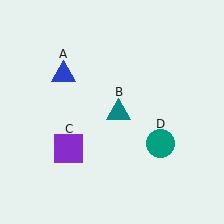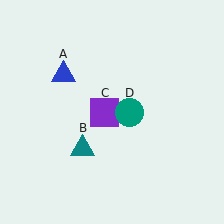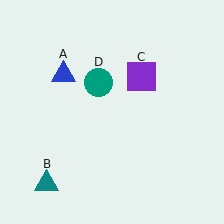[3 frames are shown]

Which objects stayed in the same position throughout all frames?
Blue triangle (object A) remained stationary.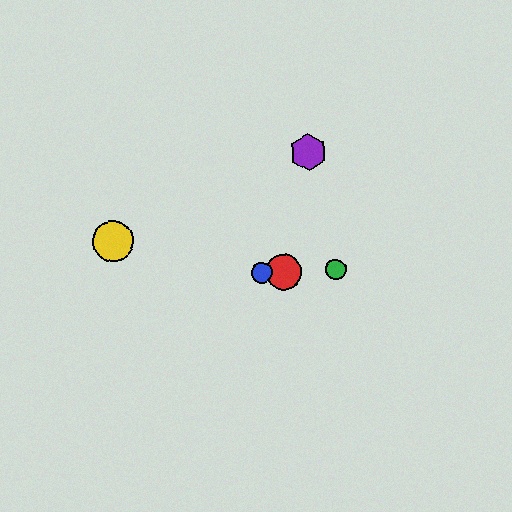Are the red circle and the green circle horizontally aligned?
Yes, both are at y≈272.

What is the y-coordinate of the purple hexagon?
The purple hexagon is at y≈152.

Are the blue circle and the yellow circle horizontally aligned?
No, the blue circle is at y≈273 and the yellow circle is at y≈241.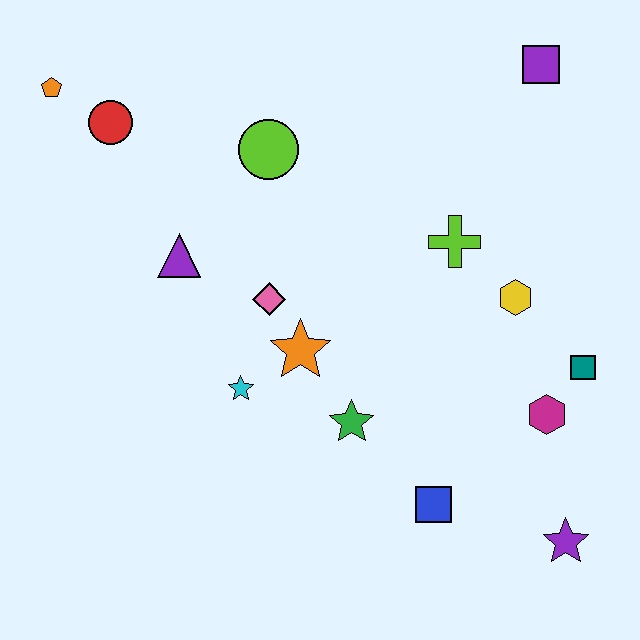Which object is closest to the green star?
The orange star is closest to the green star.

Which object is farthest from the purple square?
The orange pentagon is farthest from the purple square.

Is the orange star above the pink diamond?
No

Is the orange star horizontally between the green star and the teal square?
No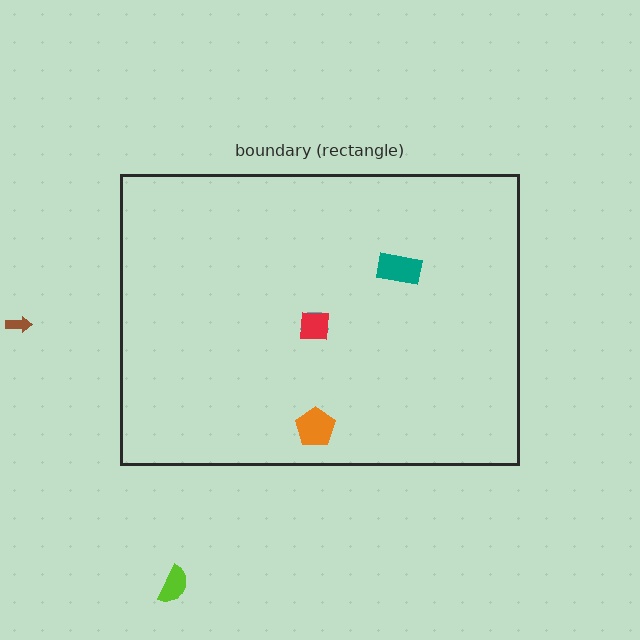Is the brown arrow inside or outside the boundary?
Outside.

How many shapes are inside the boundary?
4 inside, 2 outside.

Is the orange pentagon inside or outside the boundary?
Inside.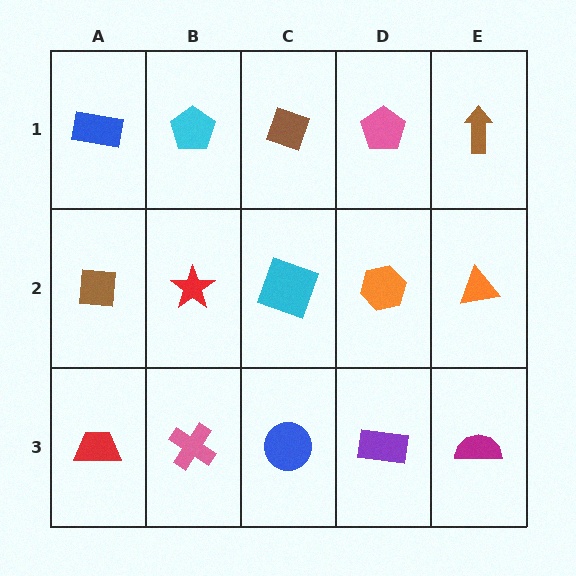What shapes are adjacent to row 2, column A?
A blue rectangle (row 1, column A), a red trapezoid (row 3, column A), a red star (row 2, column B).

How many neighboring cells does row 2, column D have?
4.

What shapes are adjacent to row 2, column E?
A brown arrow (row 1, column E), a magenta semicircle (row 3, column E), an orange hexagon (row 2, column D).